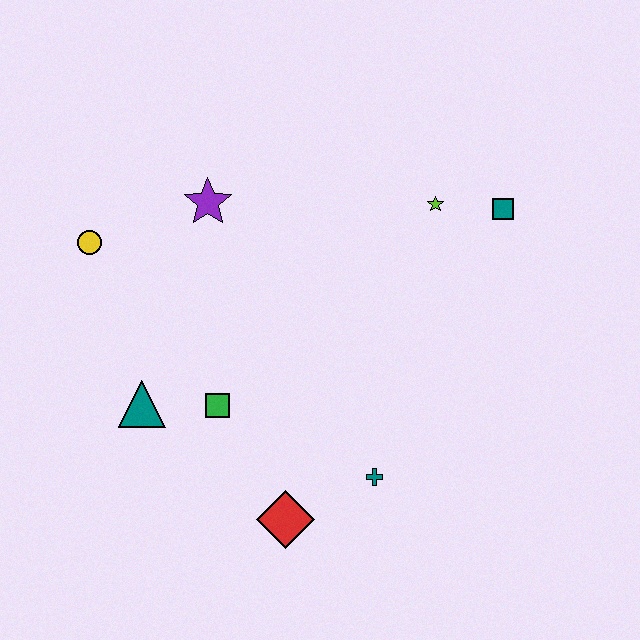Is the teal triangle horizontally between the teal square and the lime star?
No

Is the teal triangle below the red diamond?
No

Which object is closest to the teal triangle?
The green square is closest to the teal triangle.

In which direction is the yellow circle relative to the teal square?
The yellow circle is to the left of the teal square.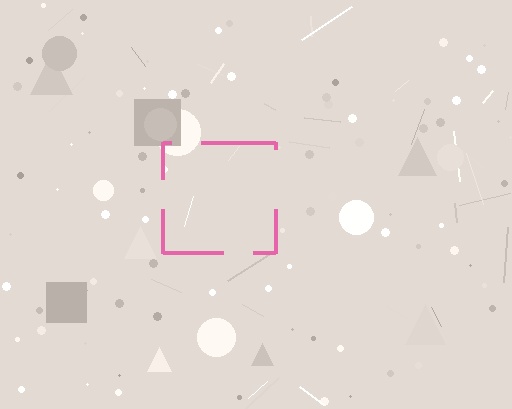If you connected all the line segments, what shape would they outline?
They would outline a square.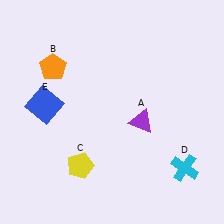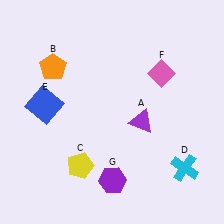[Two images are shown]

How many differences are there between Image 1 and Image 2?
There are 2 differences between the two images.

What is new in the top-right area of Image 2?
A pink diamond (F) was added in the top-right area of Image 2.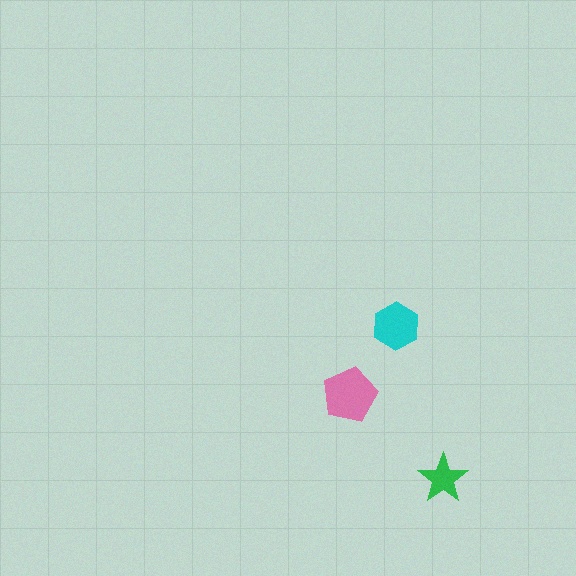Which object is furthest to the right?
The green star is rightmost.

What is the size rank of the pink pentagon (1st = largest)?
1st.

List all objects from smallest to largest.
The green star, the cyan hexagon, the pink pentagon.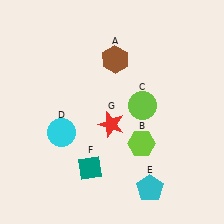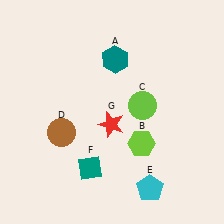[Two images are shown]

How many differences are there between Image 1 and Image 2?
There are 2 differences between the two images.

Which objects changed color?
A changed from brown to teal. D changed from cyan to brown.